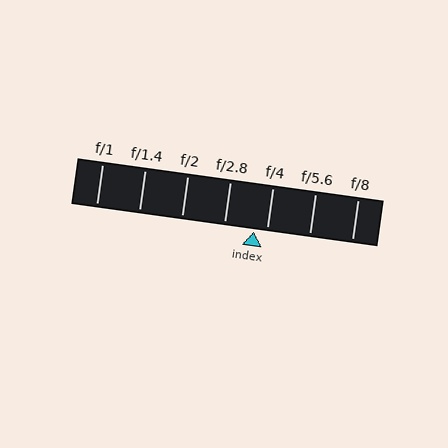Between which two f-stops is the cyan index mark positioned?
The index mark is between f/2.8 and f/4.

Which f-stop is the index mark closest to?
The index mark is closest to f/4.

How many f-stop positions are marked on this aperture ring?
There are 7 f-stop positions marked.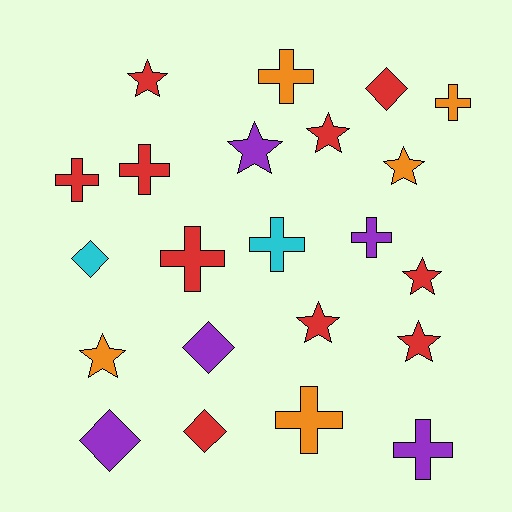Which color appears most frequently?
Red, with 10 objects.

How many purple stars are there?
There is 1 purple star.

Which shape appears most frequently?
Cross, with 9 objects.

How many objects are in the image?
There are 22 objects.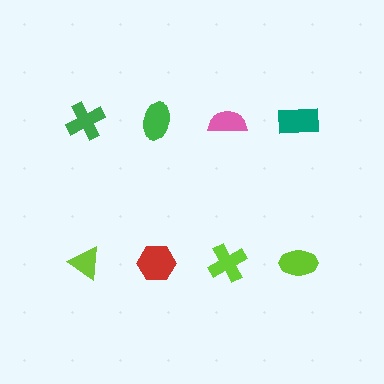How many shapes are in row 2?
4 shapes.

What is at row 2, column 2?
A red hexagon.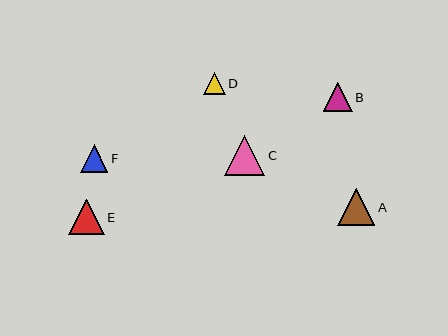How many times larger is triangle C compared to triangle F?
Triangle C is approximately 1.5 times the size of triangle F.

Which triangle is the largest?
Triangle C is the largest with a size of approximately 40 pixels.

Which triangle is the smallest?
Triangle D is the smallest with a size of approximately 21 pixels.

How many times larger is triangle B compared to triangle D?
Triangle B is approximately 1.3 times the size of triangle D.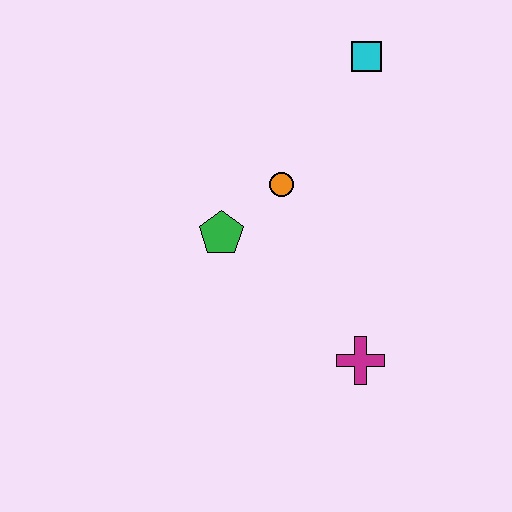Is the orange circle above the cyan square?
No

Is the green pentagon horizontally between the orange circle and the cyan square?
No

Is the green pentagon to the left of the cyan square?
Yes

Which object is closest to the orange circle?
The green pentagon is closest to the orange circle.